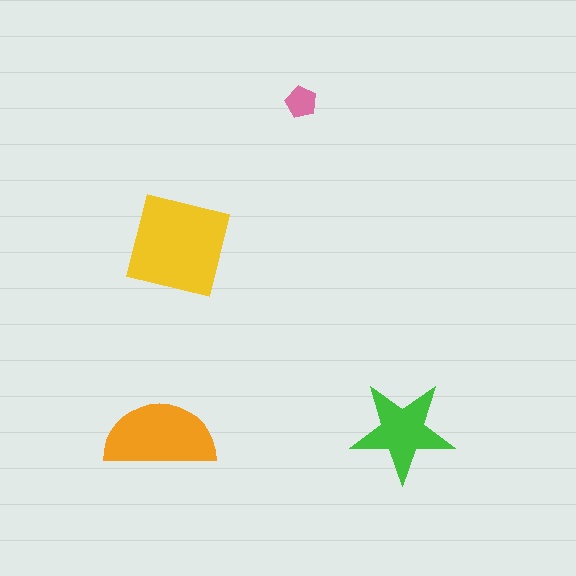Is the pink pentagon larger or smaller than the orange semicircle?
Smaller.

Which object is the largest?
The yellow square.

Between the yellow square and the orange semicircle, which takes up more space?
The yellow square.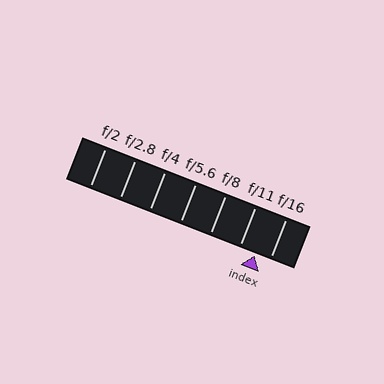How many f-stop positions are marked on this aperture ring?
There are 7 f-stop positions marked.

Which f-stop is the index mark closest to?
The index mark is closest to f/16.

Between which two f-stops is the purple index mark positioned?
The index mark is between f/11 and f/16.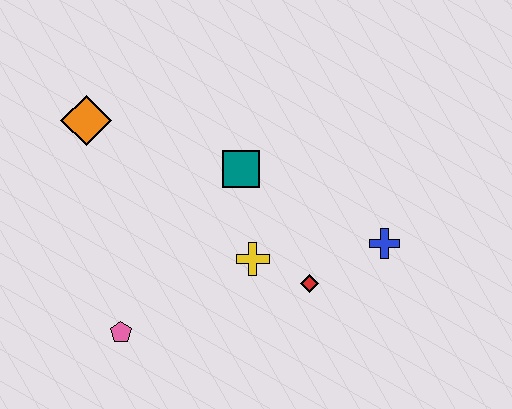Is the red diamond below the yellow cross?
Yes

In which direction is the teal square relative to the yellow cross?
The teal square is above the yellow cross.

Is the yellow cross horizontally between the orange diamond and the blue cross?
Yes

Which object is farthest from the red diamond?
The orange diamond is farthest from the red diamond.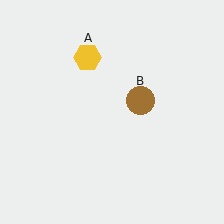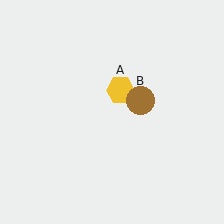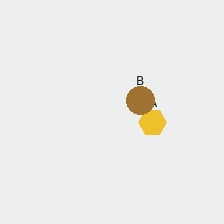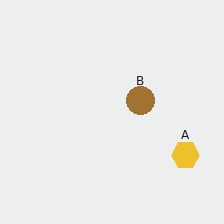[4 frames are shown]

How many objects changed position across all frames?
1 object changed position: yellow hexagon (object A).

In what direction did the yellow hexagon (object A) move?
The yellow hexagon (object A) moved down and to the right.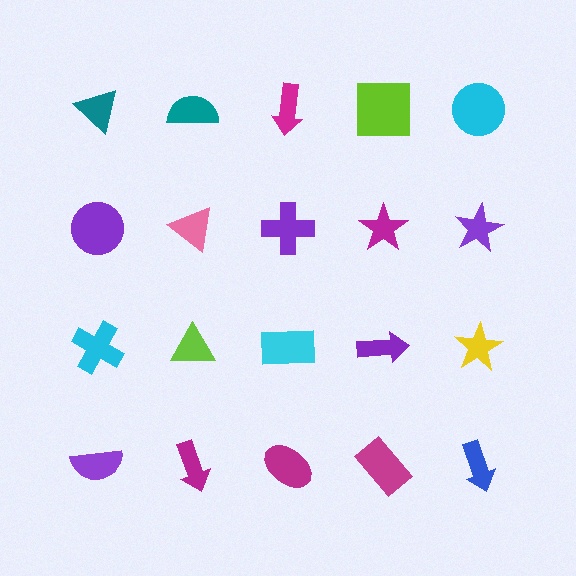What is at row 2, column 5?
A purple star.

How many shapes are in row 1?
5 shapes.